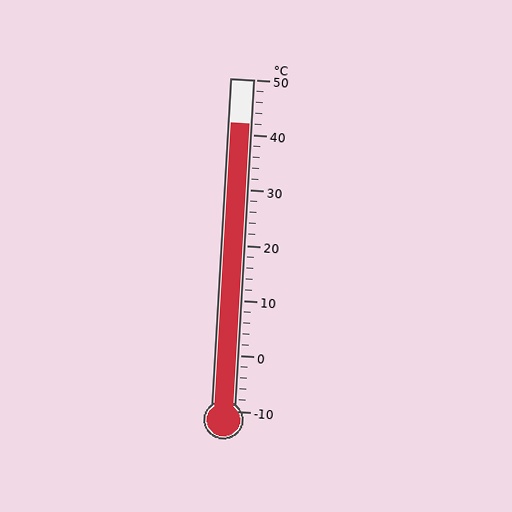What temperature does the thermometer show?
The thermometer shows approximately 42°C.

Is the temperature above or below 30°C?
The temperature is above 30°C.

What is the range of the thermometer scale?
The thermometer scale ranges from -10°C to 50°C.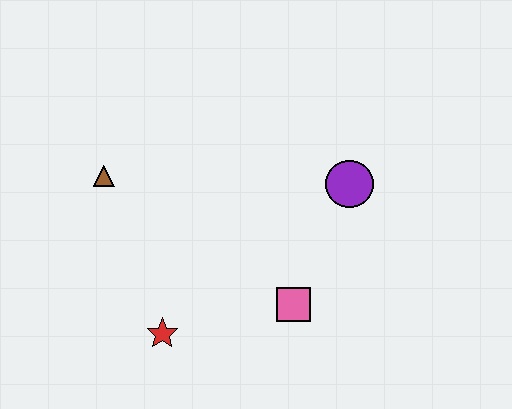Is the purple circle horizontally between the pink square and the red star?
No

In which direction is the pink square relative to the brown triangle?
The pink square is to the right of the brown triangle.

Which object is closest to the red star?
The pink square is closest to the red star.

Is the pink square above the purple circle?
No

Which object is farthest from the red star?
The purple circle is farthest from the red star.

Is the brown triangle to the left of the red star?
Yes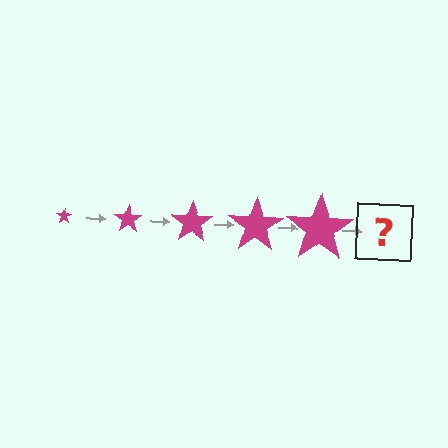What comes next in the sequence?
The next element should be a magenta star, larger than the previous one.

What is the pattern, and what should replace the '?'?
The pattern is that the star gets progressively larger each step. The '?' should be a magenta star, larger than the previous one.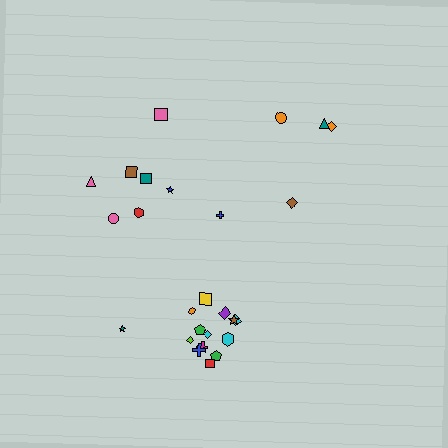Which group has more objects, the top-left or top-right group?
The top-left group.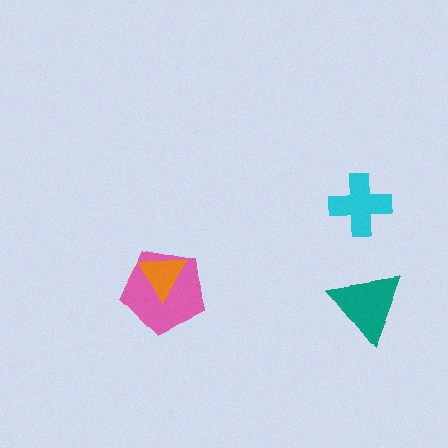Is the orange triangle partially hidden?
No, no other shape covers it.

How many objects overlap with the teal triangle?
0 objects overlap with the teal triangle.